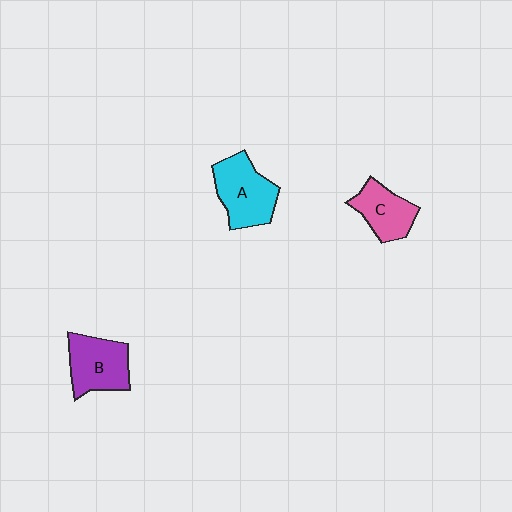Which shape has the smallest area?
Shape C (pink).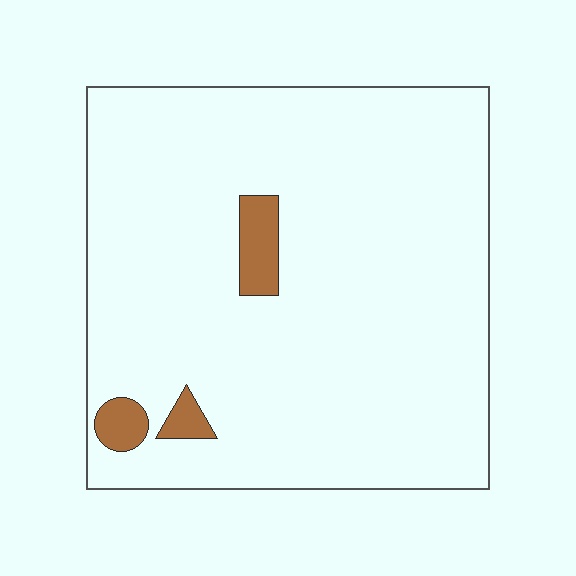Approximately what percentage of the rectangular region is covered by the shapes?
Approximately 5%.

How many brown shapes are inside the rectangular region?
3.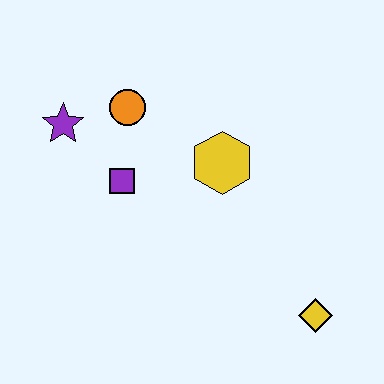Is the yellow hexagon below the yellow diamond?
No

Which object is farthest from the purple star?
The yellow diamond is farthest from the purple star.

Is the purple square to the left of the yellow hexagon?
Yes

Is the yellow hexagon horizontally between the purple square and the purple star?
No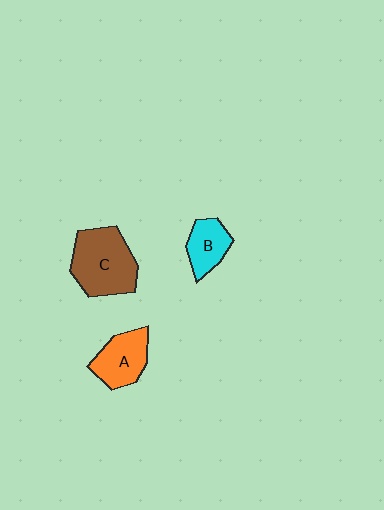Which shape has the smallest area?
Shape B (cyan).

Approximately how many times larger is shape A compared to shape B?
Approximately 1.3 times.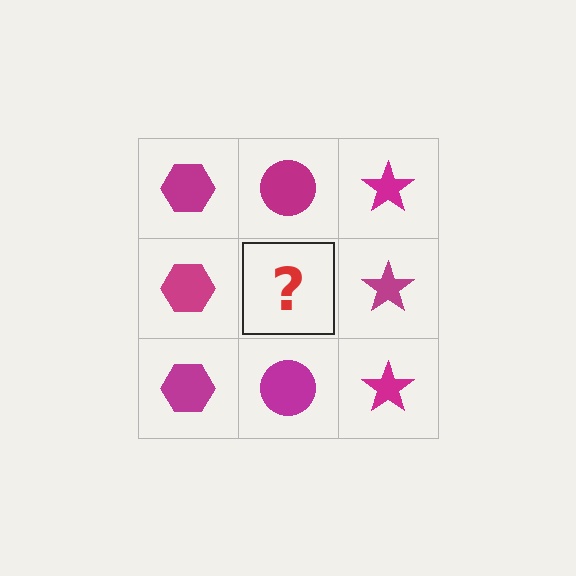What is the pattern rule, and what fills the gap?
The rule is that each column has a consistent shape. The gap should be filled with a magenta circle.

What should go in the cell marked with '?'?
The missing cell should contain a magenta circle.